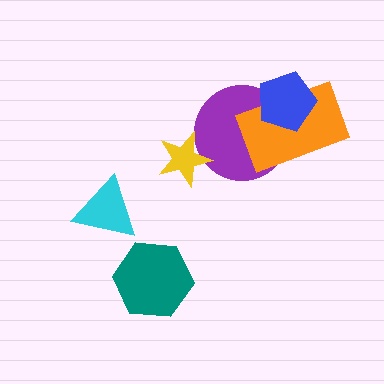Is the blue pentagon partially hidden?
No, no other shape covers it.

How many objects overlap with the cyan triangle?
0 objects overlap with the cyan triangle.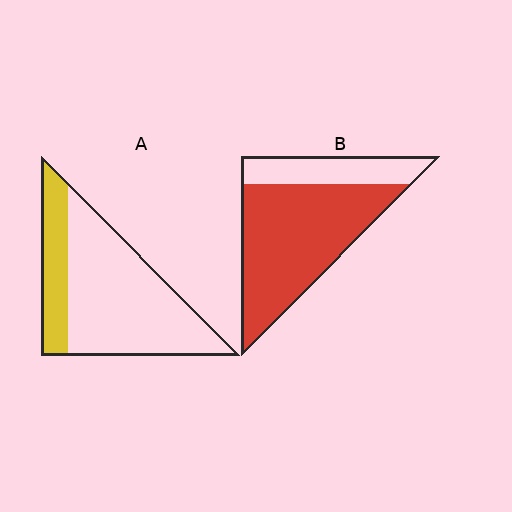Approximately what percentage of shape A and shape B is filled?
A is approximately 25% and B is approximately 75%.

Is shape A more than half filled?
No.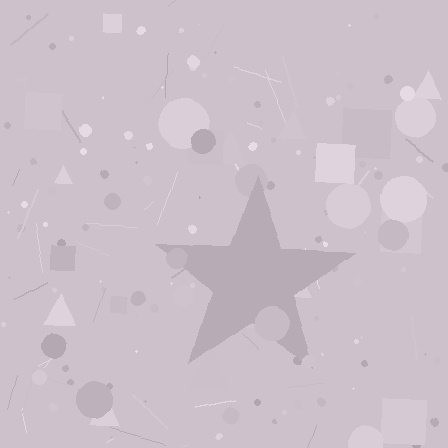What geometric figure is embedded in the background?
A star is embedded in the background.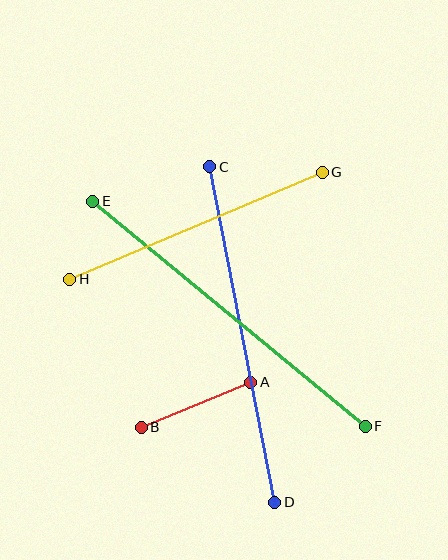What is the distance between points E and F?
The distance is approximately 354 pixels.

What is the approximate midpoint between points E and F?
The midpoint is at approximately (229, 314) pixels.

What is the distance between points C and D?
The distance is approximately 342 pixels.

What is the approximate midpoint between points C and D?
The midpoint is at approximately (242, 335) pixels.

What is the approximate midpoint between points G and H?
The midpoint is at approximately (196, 226) pixels.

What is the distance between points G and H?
The distance is approximately 274 pixels.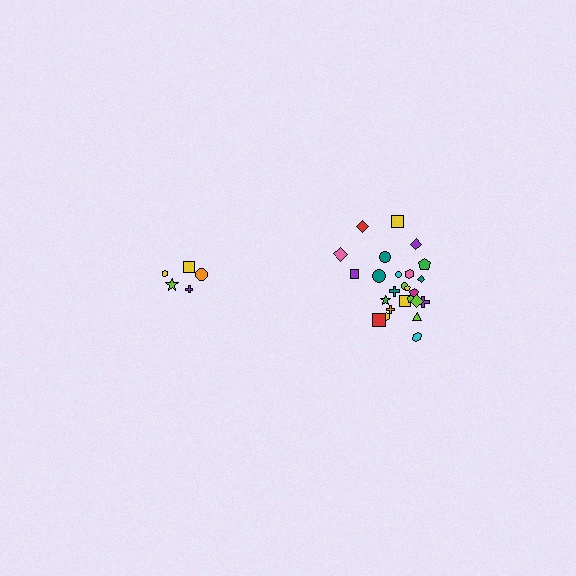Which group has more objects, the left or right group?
The right group.